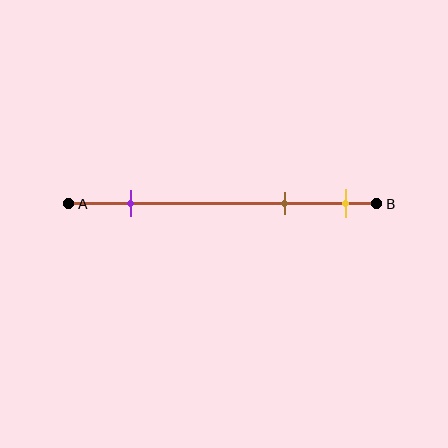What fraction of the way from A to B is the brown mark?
The brown mark is approximately 70% (0.7) of the way from A to B.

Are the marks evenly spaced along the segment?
No, the marks are not evenly spaced.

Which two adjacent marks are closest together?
The brown and yellow marks are the closest adjacent pair.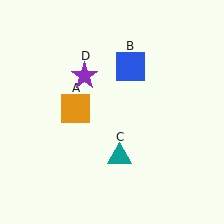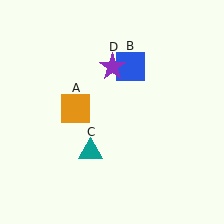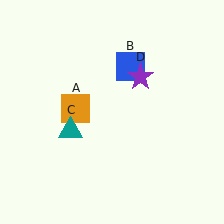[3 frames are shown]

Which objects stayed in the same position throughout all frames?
Orange square (object A) and blue square (object B) remained stationary.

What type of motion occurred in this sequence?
The teal triangle (object C), purple star (object D) rotated clockwise around the center of the scene.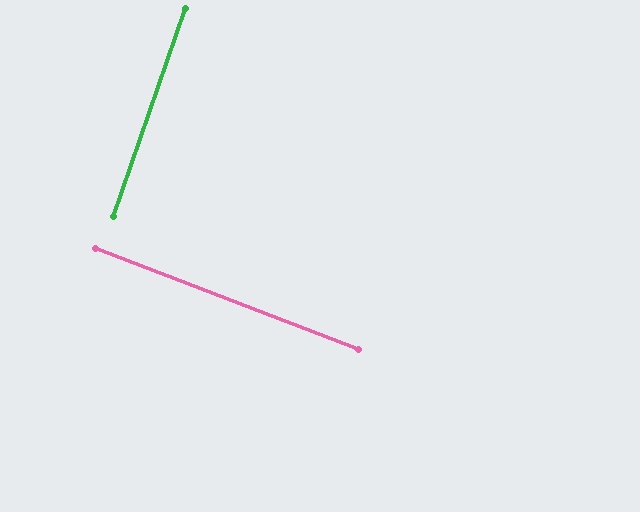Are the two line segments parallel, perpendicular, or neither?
Perpendicular — they meet at approximately 88°.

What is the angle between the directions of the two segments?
Approximately 88 degrees.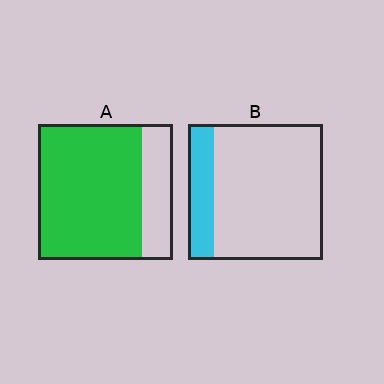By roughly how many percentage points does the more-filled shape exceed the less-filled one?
By roughly 60 percentage points (A over B).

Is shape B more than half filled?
No.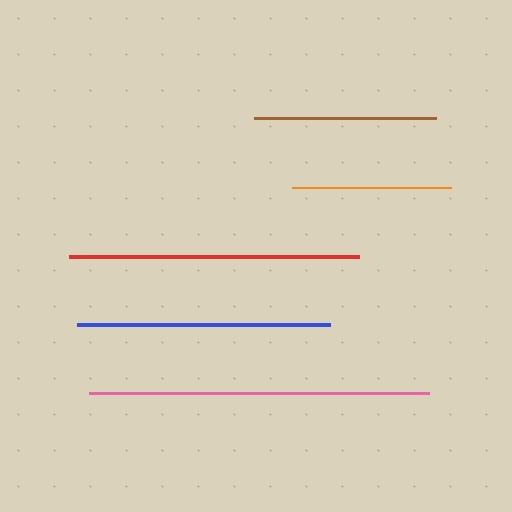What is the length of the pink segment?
The pink segment is approximately 340 pixels long.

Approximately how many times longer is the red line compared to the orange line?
The red line is approximately 1.8 times the length of the orange line.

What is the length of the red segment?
The red segment is approximately 290 pixels long.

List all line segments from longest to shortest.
From longest to shortest: pink, red, blue, brown, orange.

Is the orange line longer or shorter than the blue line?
The blue line is longer than the orange line.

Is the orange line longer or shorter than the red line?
The red line is longer than the orange line.